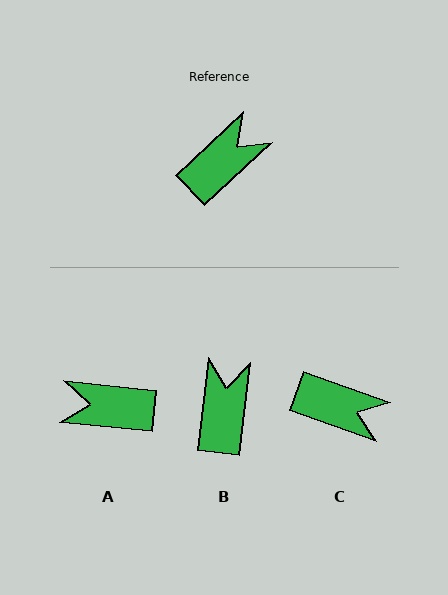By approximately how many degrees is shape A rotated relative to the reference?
Approximately 132 degrees counter-clockwise.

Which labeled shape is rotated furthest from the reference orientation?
A, about 132 degrees away.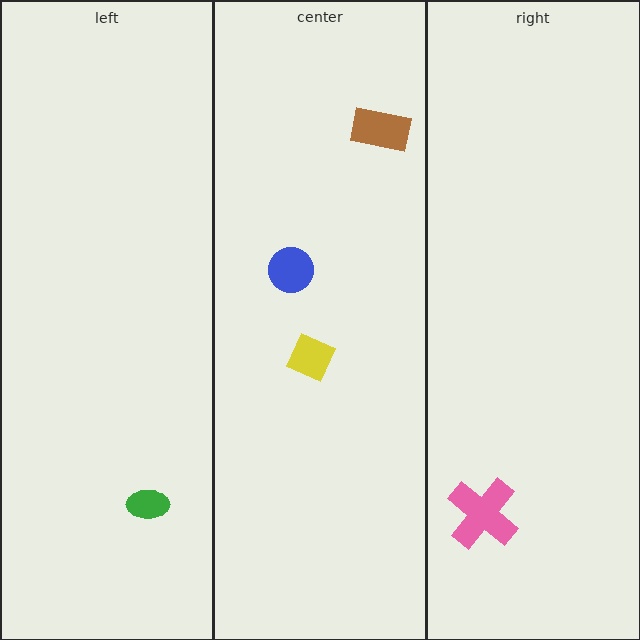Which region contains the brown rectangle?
The center region.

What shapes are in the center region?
The blue circle, the yellow diamond, the brown rectangle.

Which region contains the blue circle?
The center region.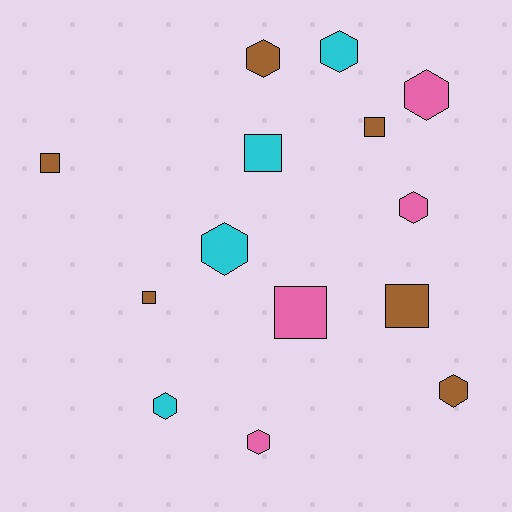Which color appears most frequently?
Brown, with 6 objects.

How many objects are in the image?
There are 14 objects.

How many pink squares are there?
There is 1 pink square.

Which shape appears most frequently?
Hexagon, with 8 objects.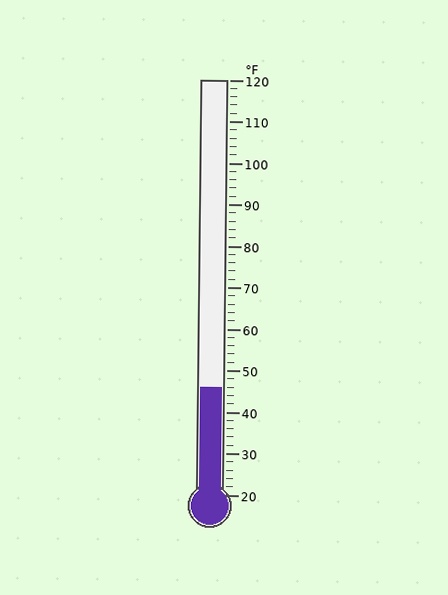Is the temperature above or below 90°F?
The temperature is below 90°F.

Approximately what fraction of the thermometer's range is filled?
The thermometer is filled to approximately 25% of its range.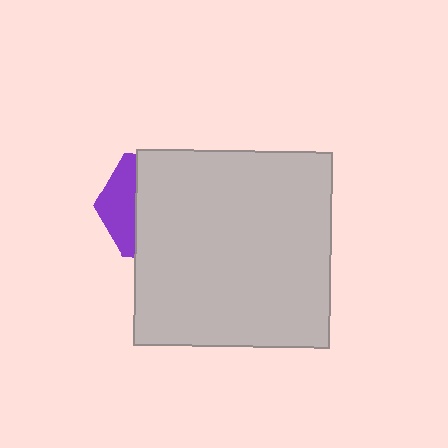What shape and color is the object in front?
The object in front is a light gray square.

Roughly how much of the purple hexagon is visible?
A small part of it is visible (roughly 30%).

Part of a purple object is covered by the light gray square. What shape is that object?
It is a hexagon.